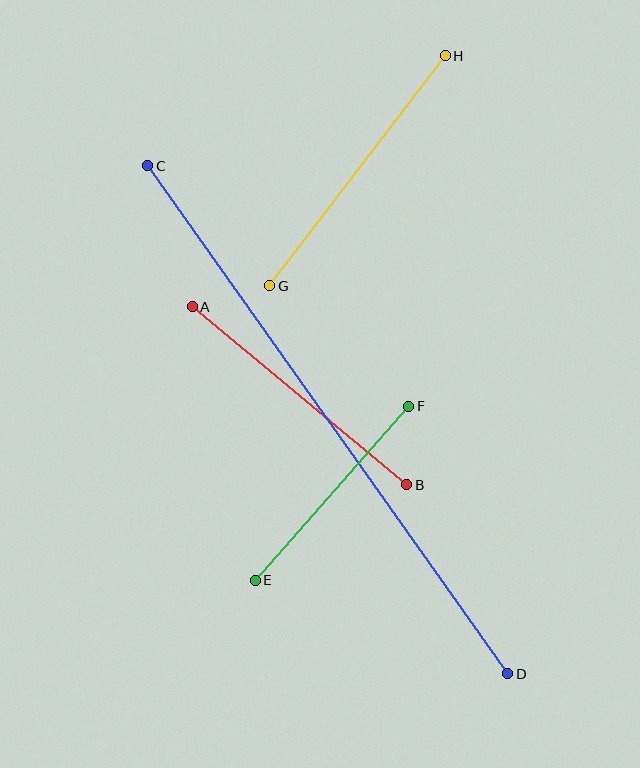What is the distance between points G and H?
The distance is approximately 290 pixels.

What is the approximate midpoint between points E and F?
The midpoint is at approximately (332, 493) pixels.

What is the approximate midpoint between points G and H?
The midpoint is at approximately (358, 171) pixels.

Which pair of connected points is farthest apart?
Points C and D are farthest apart.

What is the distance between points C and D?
The distance is approximately 623 pixels.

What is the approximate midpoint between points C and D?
The midpoint is at approximately (328, 420) pixels.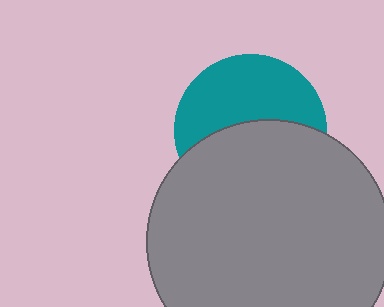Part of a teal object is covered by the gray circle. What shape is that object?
It is a circle.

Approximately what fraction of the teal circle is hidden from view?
Roughly 51% of the teal circle is hidden behind the gray circle.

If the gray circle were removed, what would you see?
You would see the complete teal circle.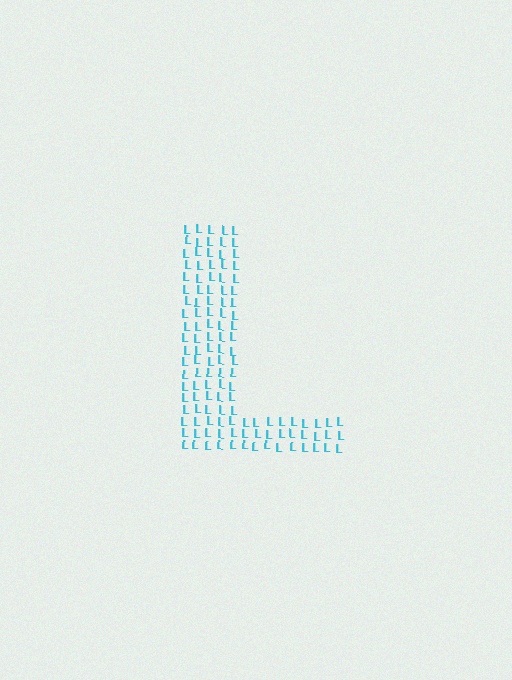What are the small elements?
The small elements are letter L's.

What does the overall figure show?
The overall figure shows the letter L.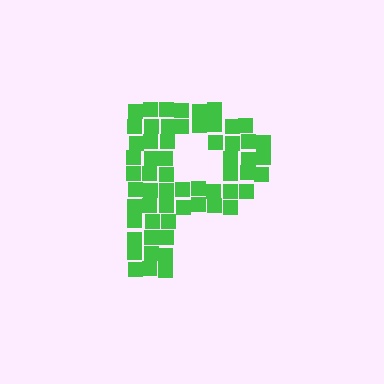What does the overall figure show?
The overall figure shows the letter P.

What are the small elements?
The small elements are squares.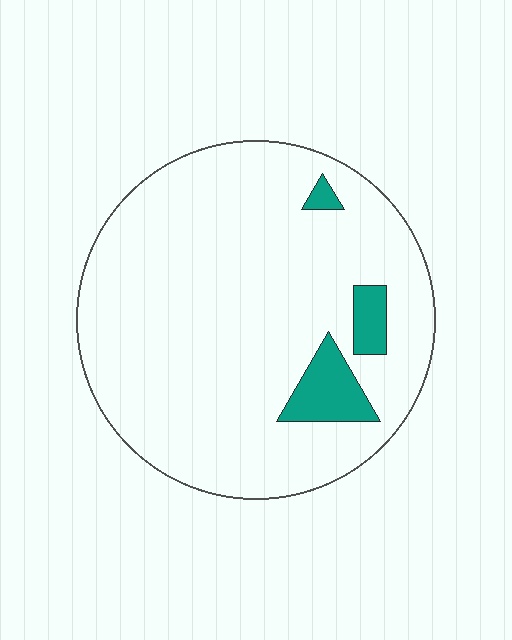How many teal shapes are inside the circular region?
3.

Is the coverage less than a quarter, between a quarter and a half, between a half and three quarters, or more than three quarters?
Less than a quarter.